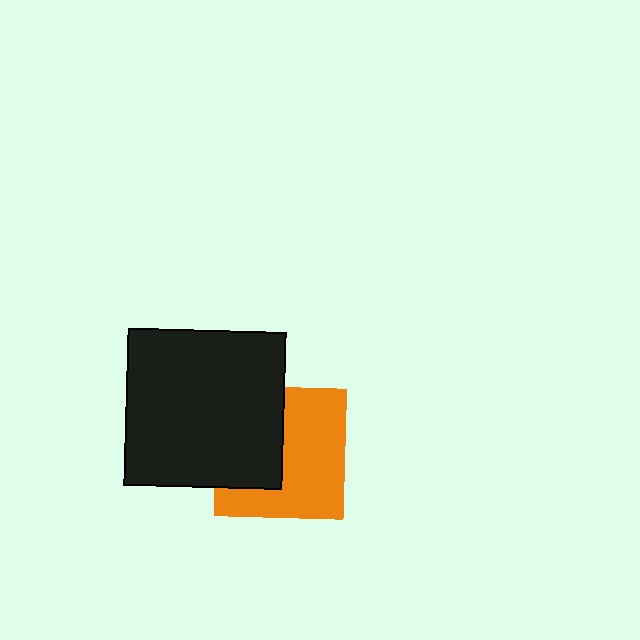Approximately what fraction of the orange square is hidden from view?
Roughly 41% of the orange square is hidden behind the black square.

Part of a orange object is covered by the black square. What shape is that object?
It is a square.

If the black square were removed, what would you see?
You would see the complete orange square.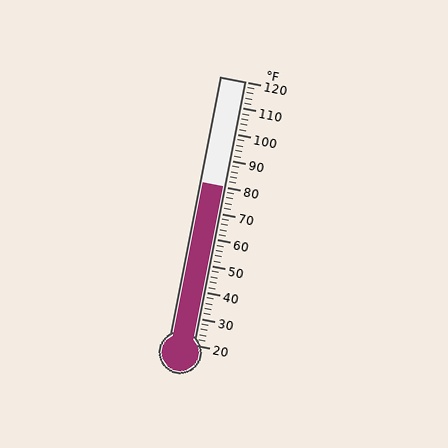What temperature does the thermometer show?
The thermometer shows approximately 80°F.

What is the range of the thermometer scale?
The thermometer scale ranges from 20°F to 120°F.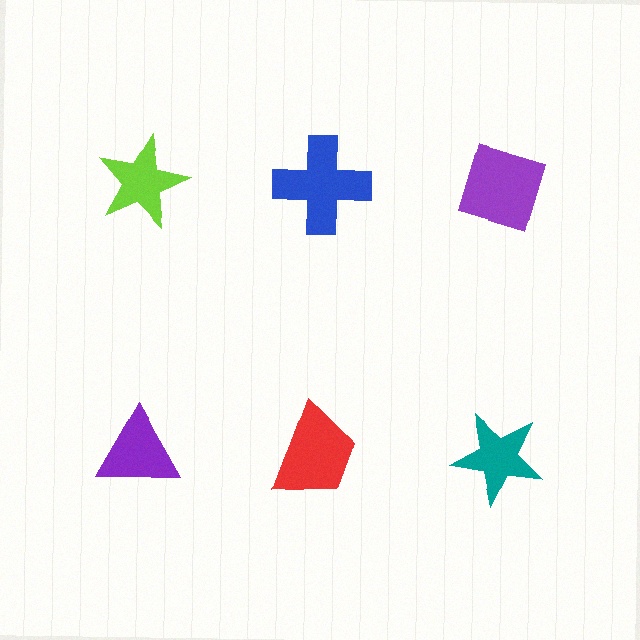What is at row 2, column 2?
A red trapezoid.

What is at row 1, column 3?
A purple diamond.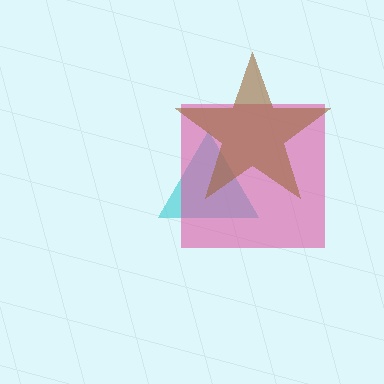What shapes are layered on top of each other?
The layered shapes are: a cyan triangle, a pink square, a brown star.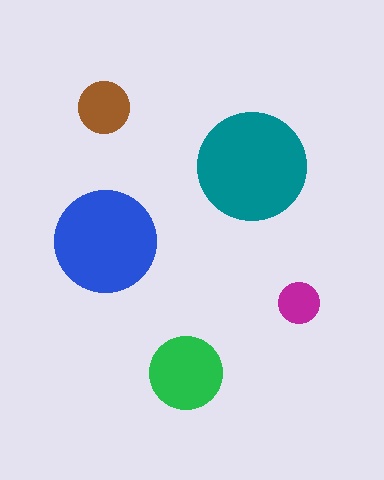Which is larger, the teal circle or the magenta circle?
The teal one.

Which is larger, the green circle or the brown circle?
The green one.